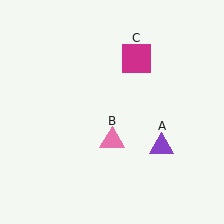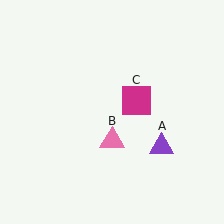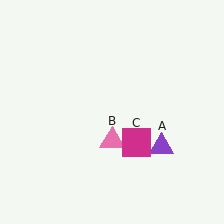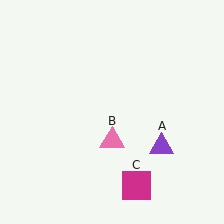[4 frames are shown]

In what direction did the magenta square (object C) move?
The magenta square (object C) moved down.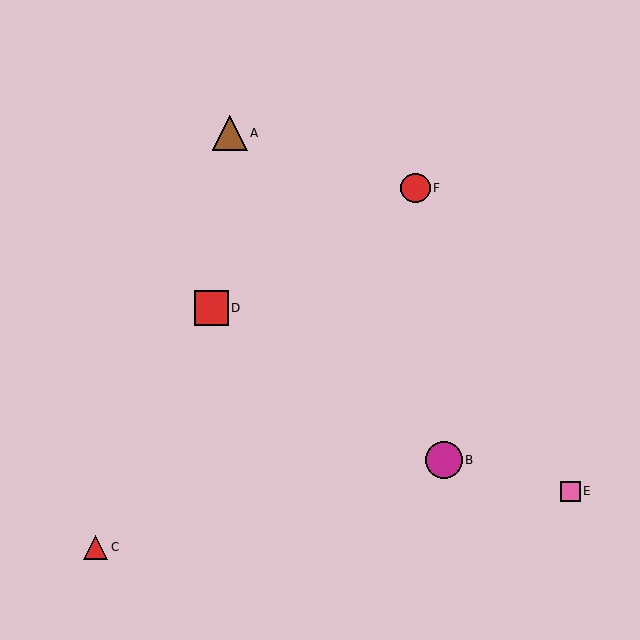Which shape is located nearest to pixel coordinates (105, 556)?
The red triangle (labeled C) at (96, 547) is nearest to that location.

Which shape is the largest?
The magenta circle (labeled B) is the largest.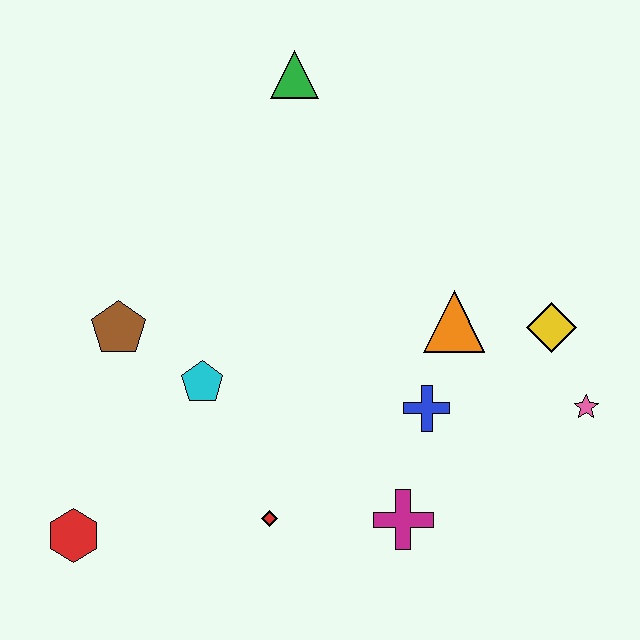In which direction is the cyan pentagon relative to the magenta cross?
The cyan pentagon is to the left of the magenta cross.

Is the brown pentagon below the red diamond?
No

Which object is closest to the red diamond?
The magenta cross is closest to the red diamond.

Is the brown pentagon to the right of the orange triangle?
No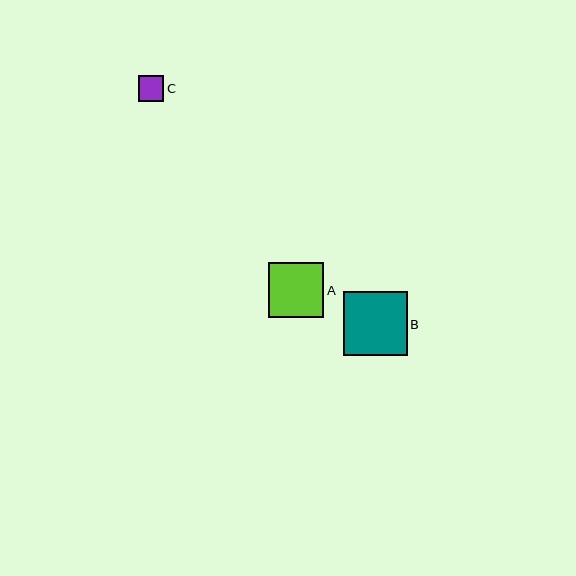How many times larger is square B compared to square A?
Square B is approximately 1.2 times the size of square A.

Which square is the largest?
Square B is the largest with a size of approximately 64 pixels.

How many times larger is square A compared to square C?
Square A is approximately 2.2 times the size of square C.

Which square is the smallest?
Square C is the smallest with a size of approximately 26 pixels.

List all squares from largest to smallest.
From largest to smallest: B, A, C.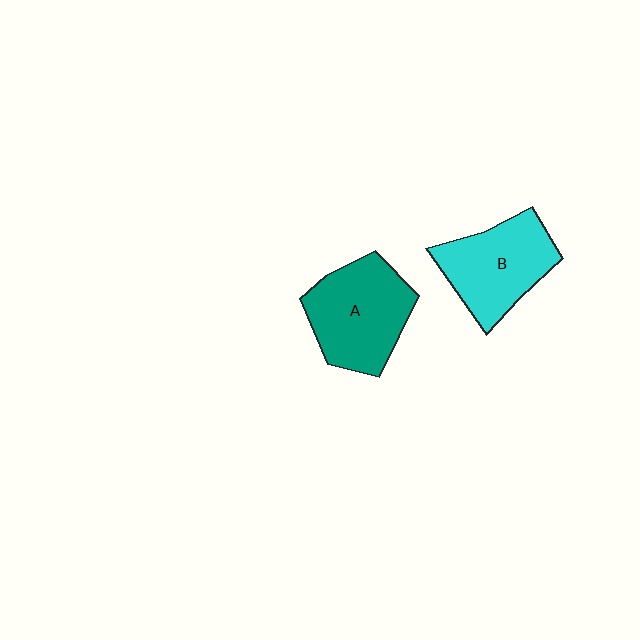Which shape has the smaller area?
Shape B (cyan).